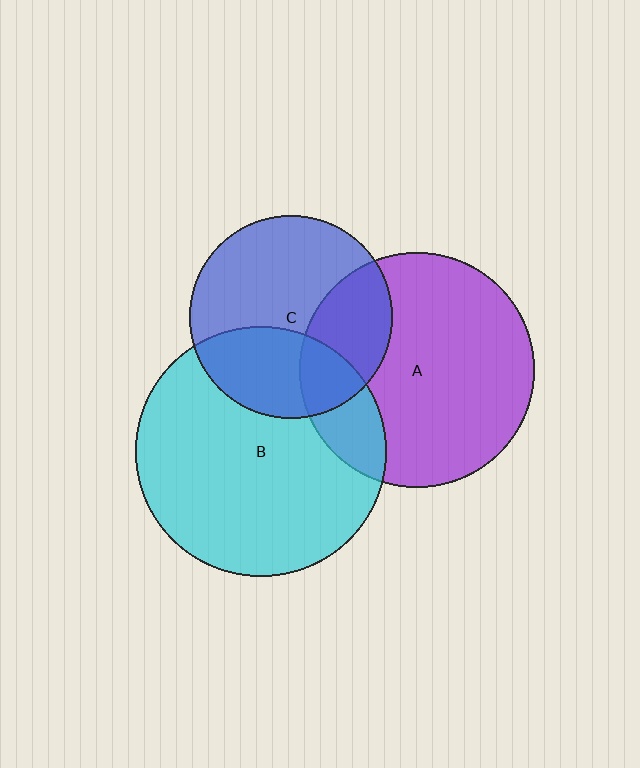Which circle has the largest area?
Circle B (cyan).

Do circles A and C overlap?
Yes.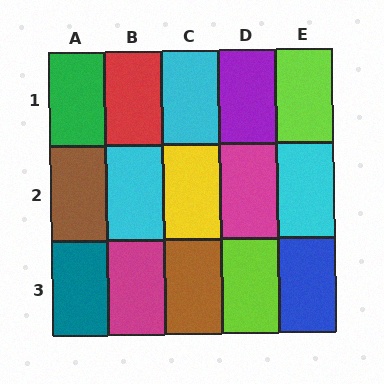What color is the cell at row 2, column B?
Cyan.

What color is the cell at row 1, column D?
Purple.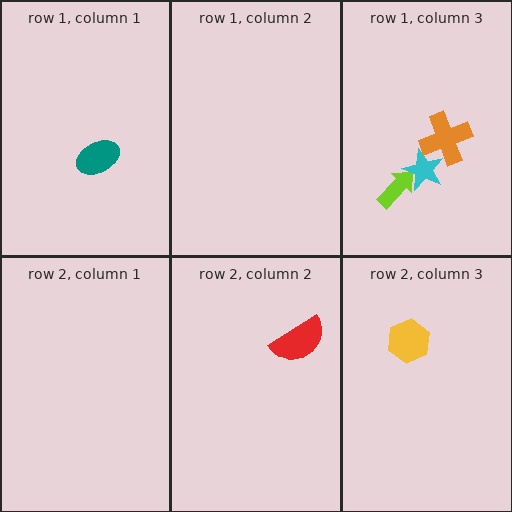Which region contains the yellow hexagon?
The row 2, column 3 region.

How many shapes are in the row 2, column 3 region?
1.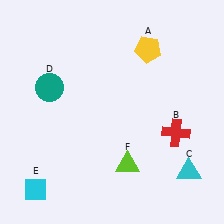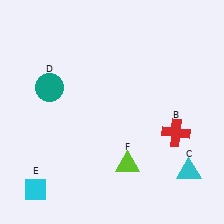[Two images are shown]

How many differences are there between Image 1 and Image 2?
There is 1 difference between the two images.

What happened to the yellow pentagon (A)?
The yellow pentagon (A) was removed in Image 2. It was in the top-right area of Image 1.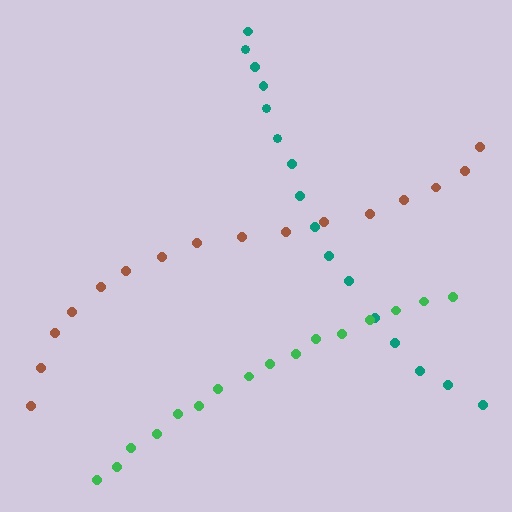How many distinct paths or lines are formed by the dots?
There are 3 distinct paths.